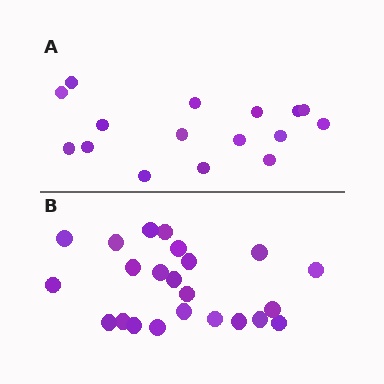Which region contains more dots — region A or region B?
Region B (the bottom region) has more dots.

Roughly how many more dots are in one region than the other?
Region B has roughly 8 or so more dots than region A.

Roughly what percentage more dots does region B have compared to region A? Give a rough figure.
About 45% more.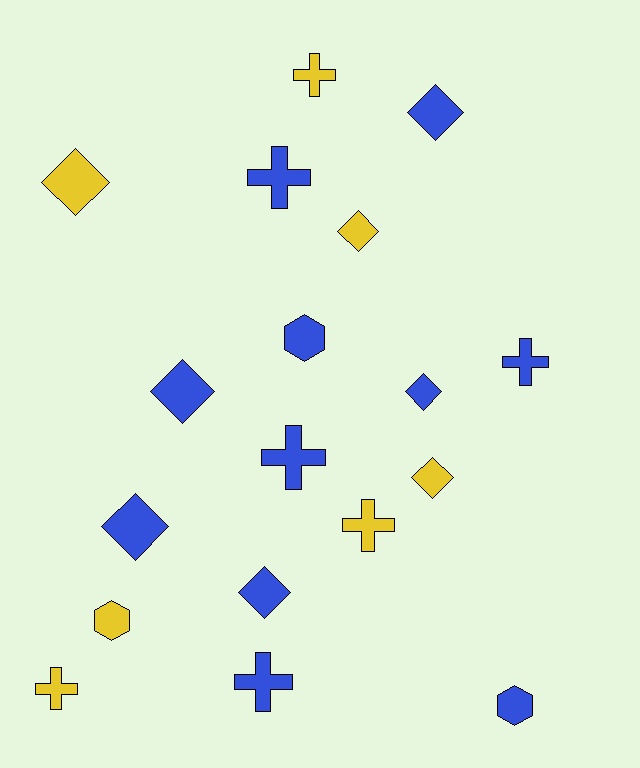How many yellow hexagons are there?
There is 1 yellow hexagon.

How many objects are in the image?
There are 18 objects.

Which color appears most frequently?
Blue, with 11 objects.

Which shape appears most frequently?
Diamond, with 8 objects.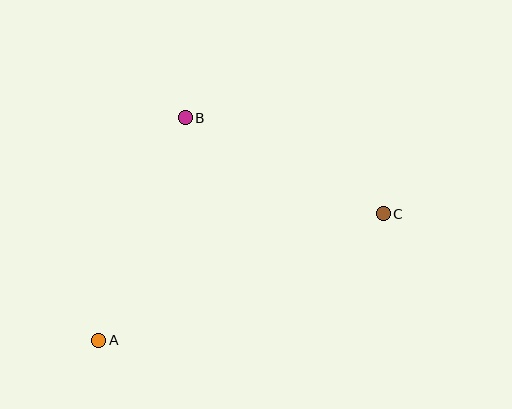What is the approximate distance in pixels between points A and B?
The distance between A and B is approximately 239 pixels.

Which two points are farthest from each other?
Points A and C are farthest from each other.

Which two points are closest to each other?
Points B and C are closest to each other.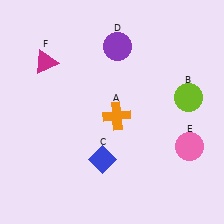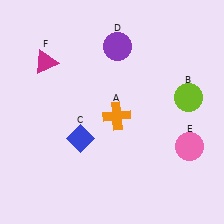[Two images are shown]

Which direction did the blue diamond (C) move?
The blue diamond (C) moved left.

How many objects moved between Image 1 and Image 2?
1 object moved between the two images.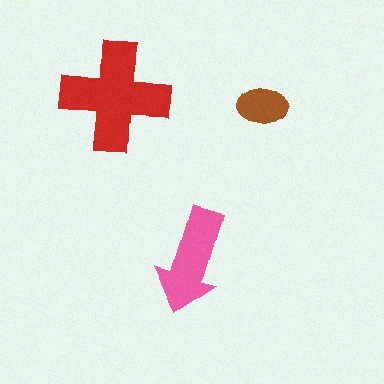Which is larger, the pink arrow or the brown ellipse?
The pink arrow.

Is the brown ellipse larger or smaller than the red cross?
Smaller.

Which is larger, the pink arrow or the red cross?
The red cross.